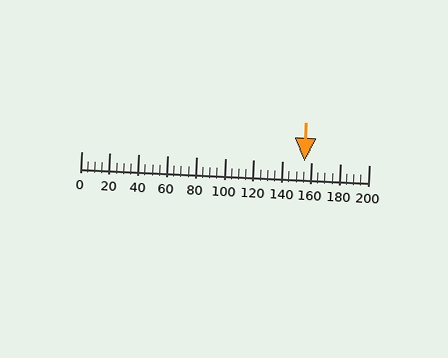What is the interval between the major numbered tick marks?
The major tick marks are spaced 20 units apart.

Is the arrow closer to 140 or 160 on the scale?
The arrow is closer to 160.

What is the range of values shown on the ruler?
The ruler shows values from 0 to 200.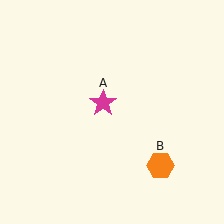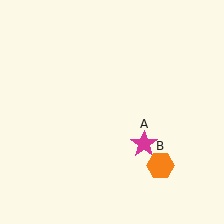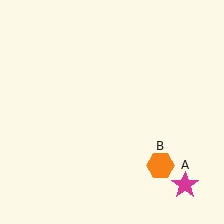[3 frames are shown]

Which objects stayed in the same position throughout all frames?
Orange hexagon (object B) remained stationary.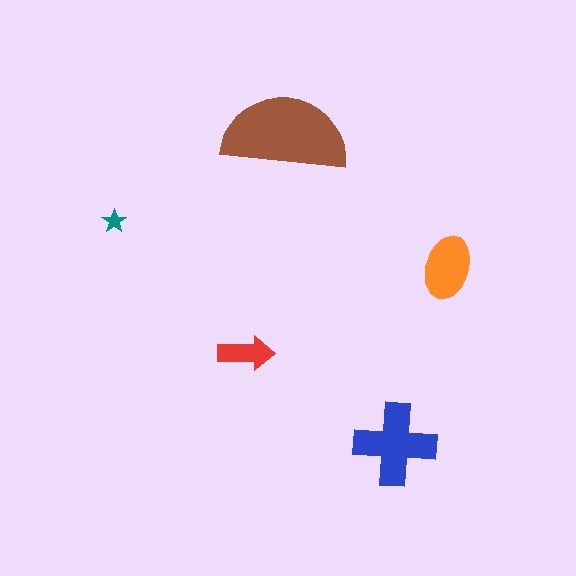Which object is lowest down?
The blue cross is bottommost.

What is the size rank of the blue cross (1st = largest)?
2nd.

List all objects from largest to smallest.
The brown semicircle, the blue cross, the orange ellipse, the red arrow, the teal star.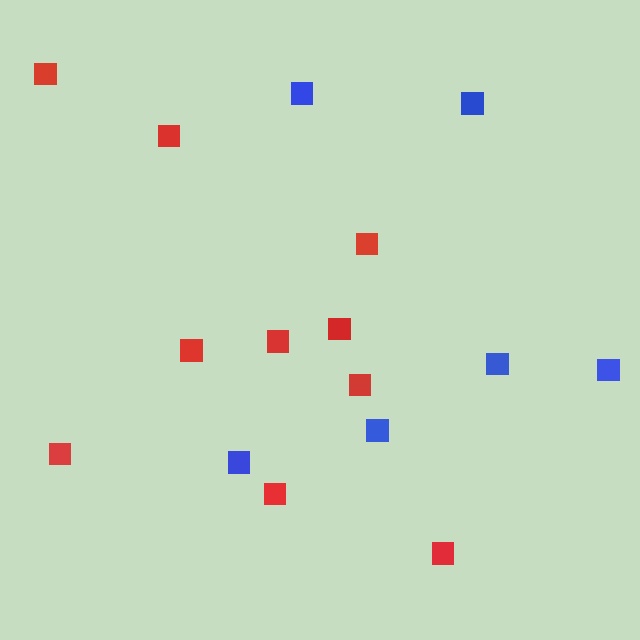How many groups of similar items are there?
There are 2 groups: one group of red squares (10) and one group of blue squares (6).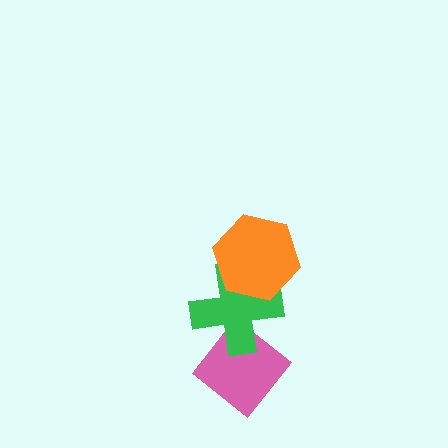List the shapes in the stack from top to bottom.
From top to bottom: the orange hexagon, the green cross, the pink diamond.